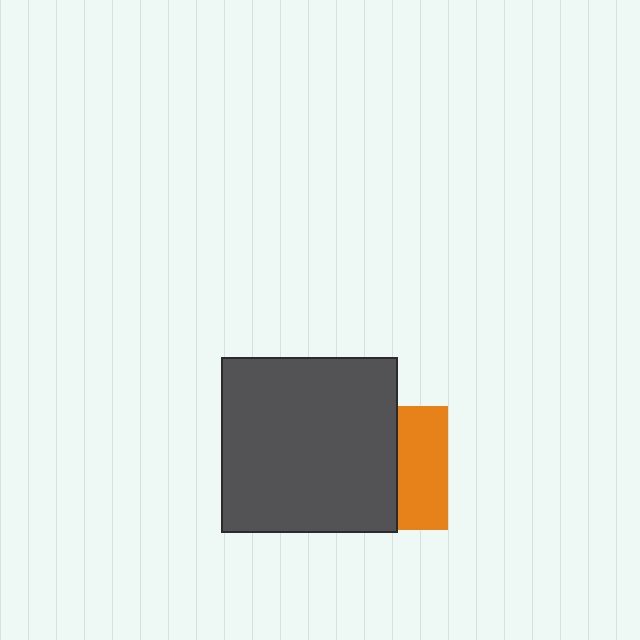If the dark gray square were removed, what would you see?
You would see the complete orange square.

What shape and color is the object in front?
The object in front is a dark gray square.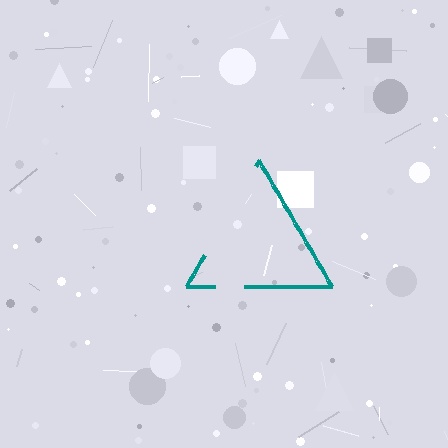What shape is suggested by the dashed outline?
The dashed outline suggests a triangle.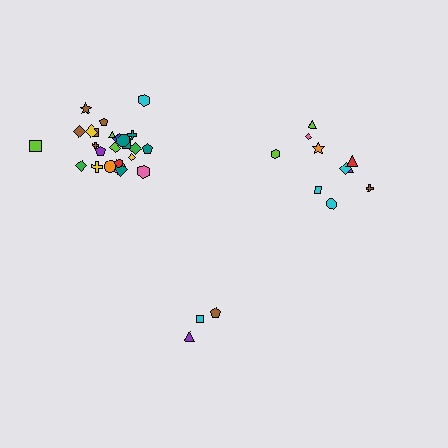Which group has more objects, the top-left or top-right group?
The top-left group.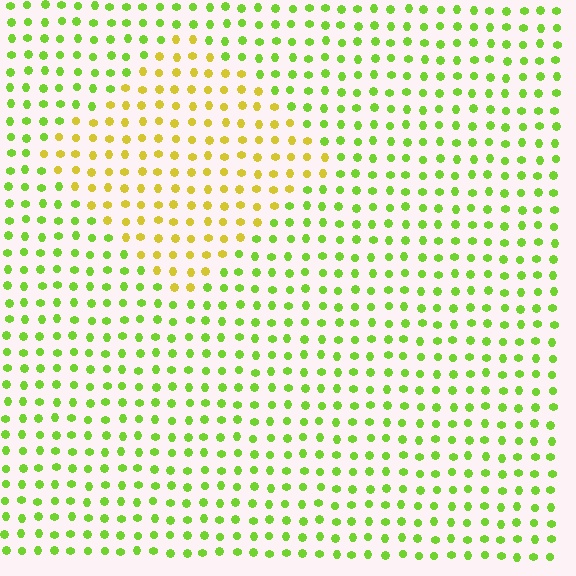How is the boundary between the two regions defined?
The boundary is defined purely by a slight shift in hue (about 41 degrees). Spacing, size, and orientation are identical on both sides.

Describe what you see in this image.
The image is filled with small lime elements in a uniform arrangement. A diamond-shaped region is visible where the elements are tinted to a slightly different hue, forming a subtle color boundary.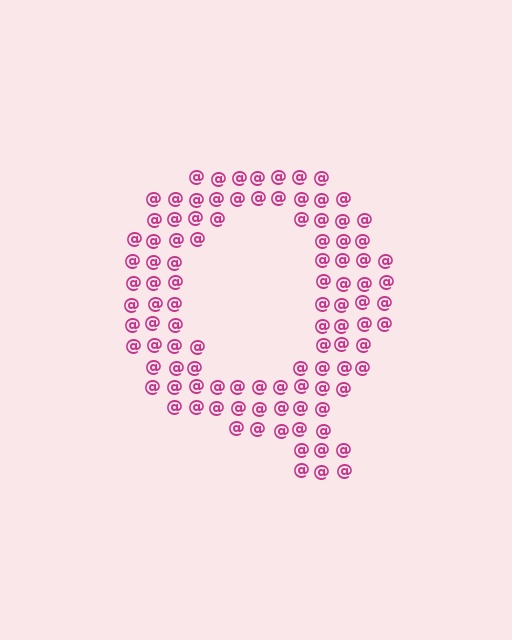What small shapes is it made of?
It is made of small at signs.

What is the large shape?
The large shape is the letter Q.